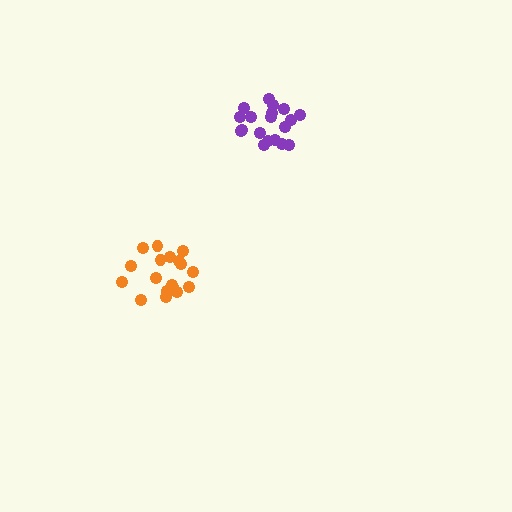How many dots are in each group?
Group 1: 18 dots, Group 2: 19 dots (37 total).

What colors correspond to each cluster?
The clusters are colored: orange, purple.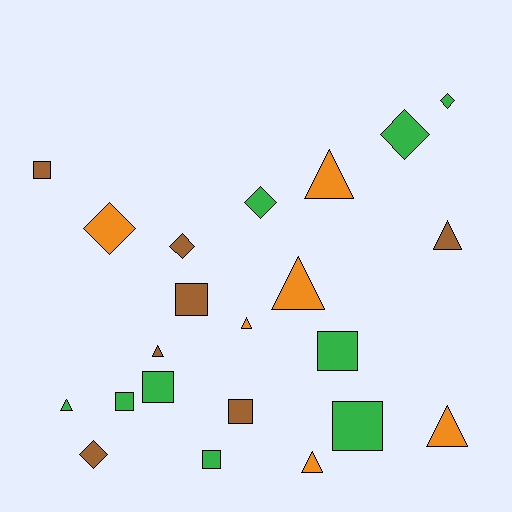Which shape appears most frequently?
Triangle, with 8 objects.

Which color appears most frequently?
Green, with 9 objects.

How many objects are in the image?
There are 22 objects.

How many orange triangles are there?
There are 5 orange triangles.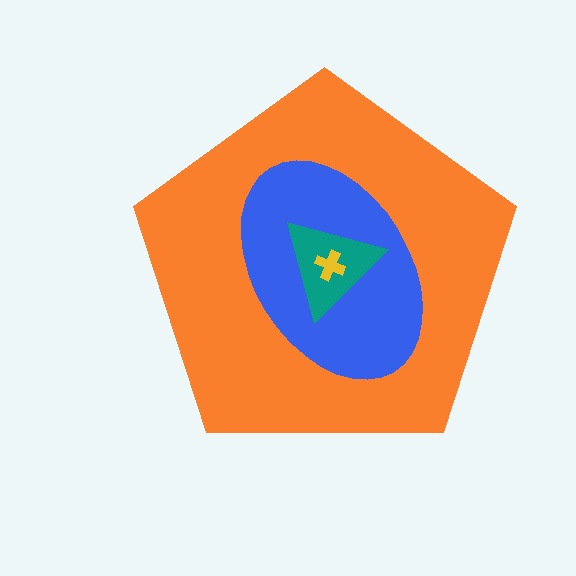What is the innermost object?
The yellow cross.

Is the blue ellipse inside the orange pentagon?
Yes.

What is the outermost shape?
The orange pentagon.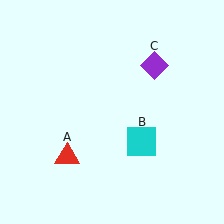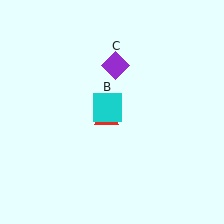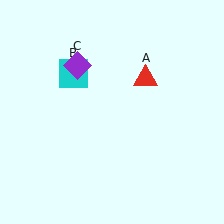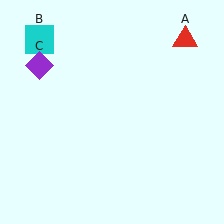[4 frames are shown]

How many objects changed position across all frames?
3 objects changed position: red triangle (object A), cyan square (object B), purple diamond (object C).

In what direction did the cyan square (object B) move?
The cyan square (object B) moved up and to the left.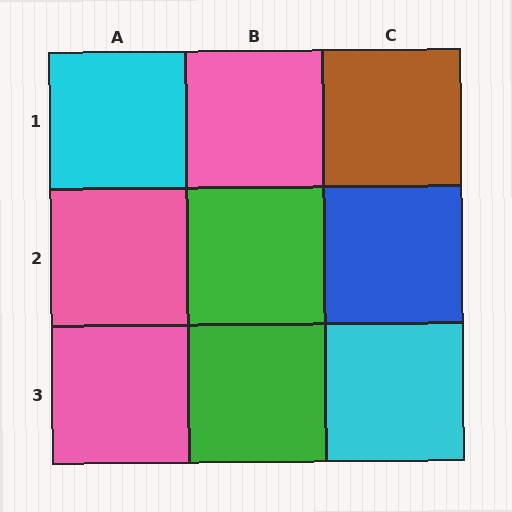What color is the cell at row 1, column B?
Pink.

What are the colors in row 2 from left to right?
Pink, green, blue.